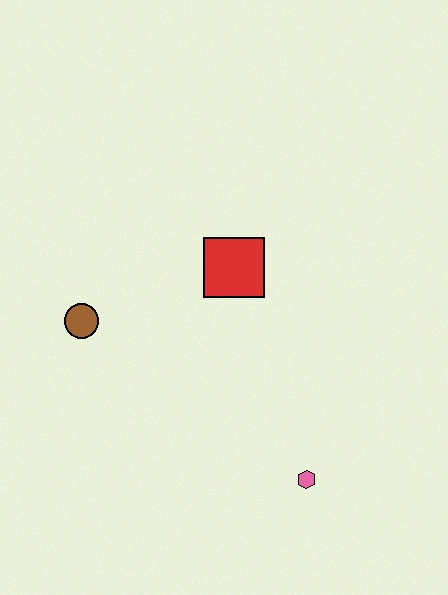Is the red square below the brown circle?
No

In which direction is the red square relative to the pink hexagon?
The red square is above the pink hexagon.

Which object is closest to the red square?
The brown circle is closest to the red square.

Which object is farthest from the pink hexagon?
The brown circle is farthest from the pink hexagon.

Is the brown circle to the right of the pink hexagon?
No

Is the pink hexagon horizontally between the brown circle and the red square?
No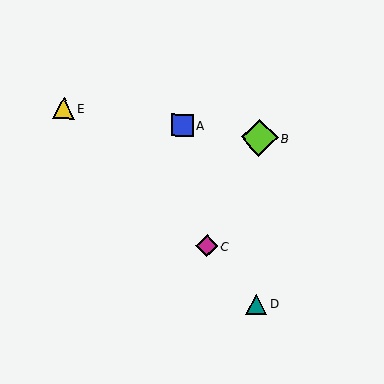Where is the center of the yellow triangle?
The center of the yellow triangle is at (64, 108).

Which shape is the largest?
The lime diamond (labeled B) is the largest.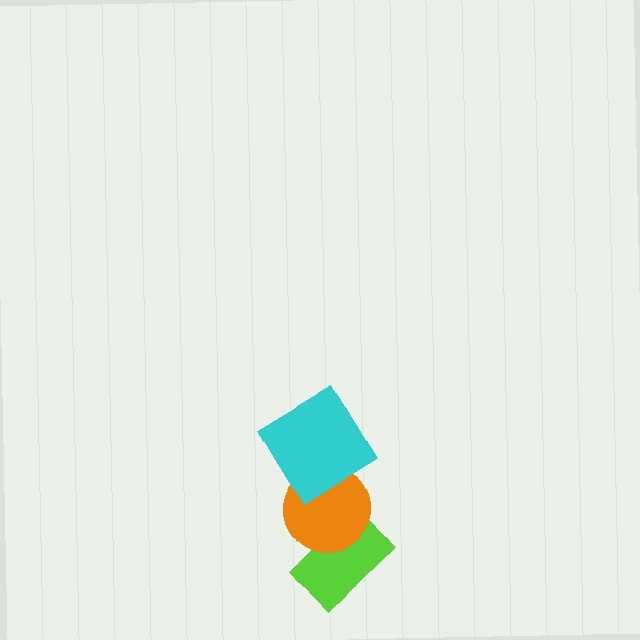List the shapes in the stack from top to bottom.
From top to bottom: the cyan diamond, the orange circle, the lime rectangle.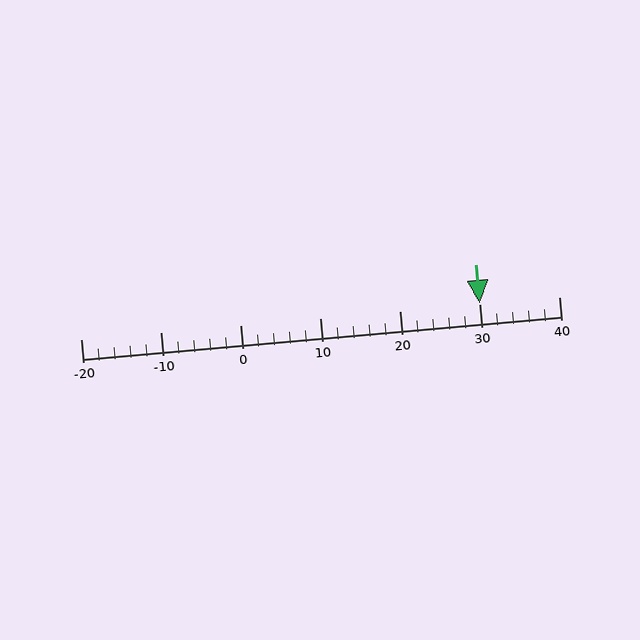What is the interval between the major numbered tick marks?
The major tick marks are spaced 10 units apart.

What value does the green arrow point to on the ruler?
The green arrow points to approximately 30.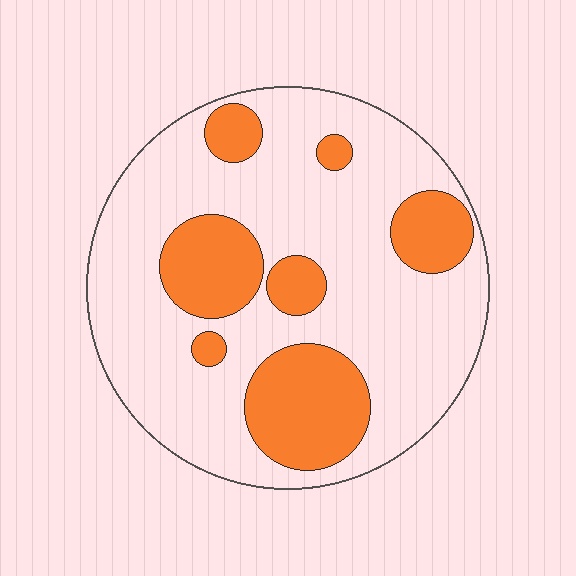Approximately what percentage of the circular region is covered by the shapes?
Approximately 25%.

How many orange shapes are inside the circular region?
7.